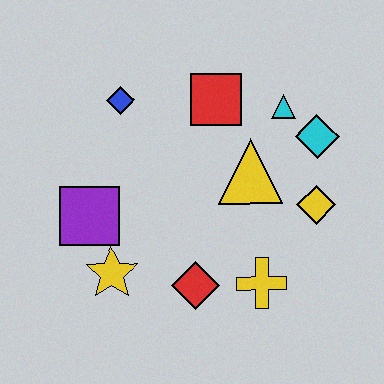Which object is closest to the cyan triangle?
The cyan diamond is closest to the cyan triangle.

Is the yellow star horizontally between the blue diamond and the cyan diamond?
No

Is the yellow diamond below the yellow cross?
No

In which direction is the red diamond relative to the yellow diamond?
The red diamond is to the left of the yellow diamond.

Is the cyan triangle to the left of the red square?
No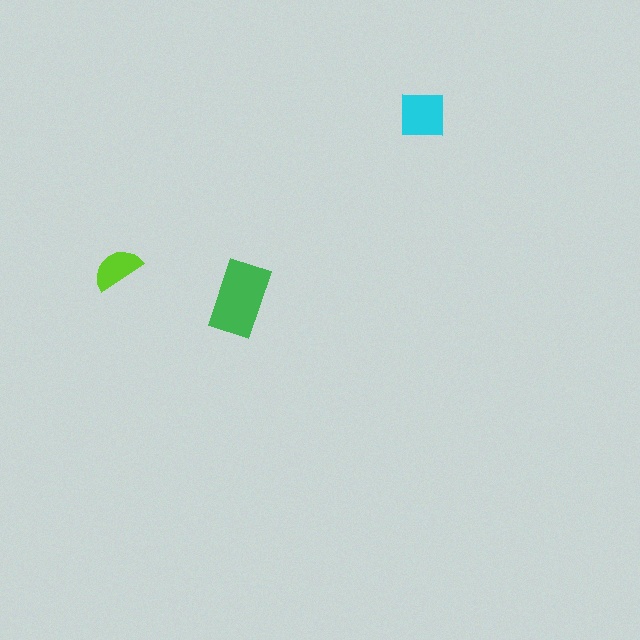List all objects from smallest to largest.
The lime semicircle, the cyan square, the green rectangle.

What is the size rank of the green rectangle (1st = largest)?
1st.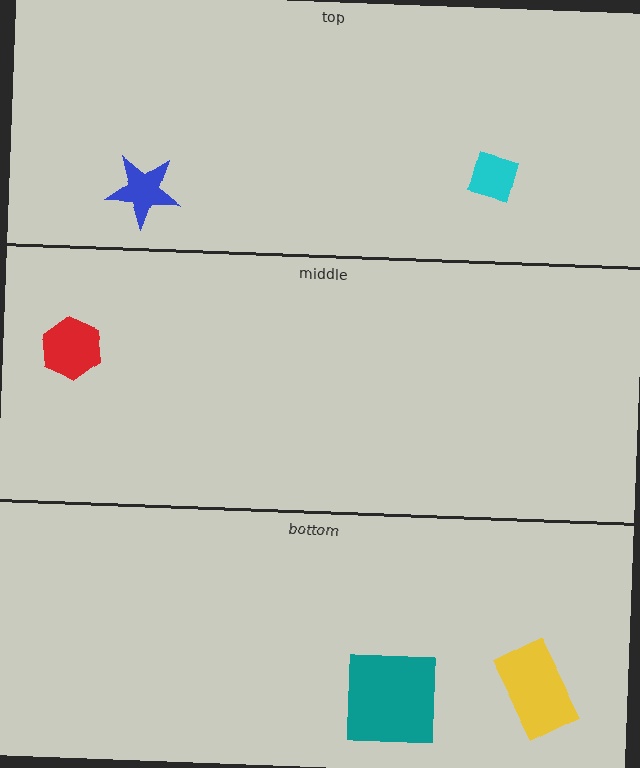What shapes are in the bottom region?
The yellow rectangle, the teal square.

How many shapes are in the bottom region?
2.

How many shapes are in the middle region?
1.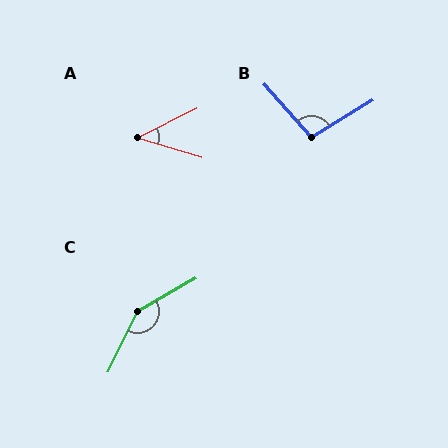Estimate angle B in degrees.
Approximately 100 degrees.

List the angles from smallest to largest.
A (43°), B (100°), C (146°).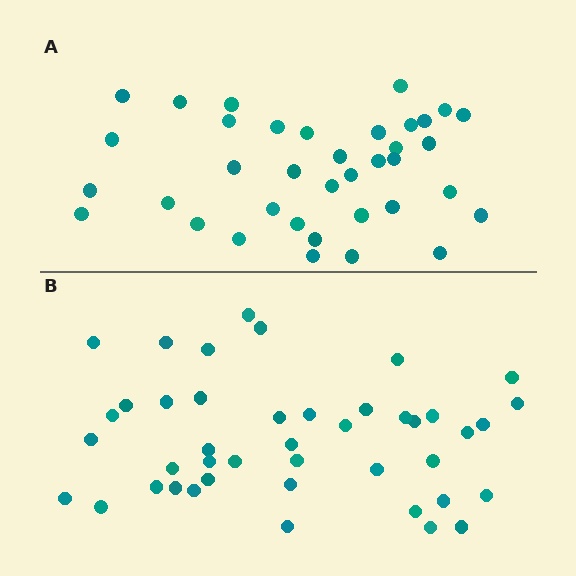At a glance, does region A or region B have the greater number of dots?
Region B (the bottom region) has more dots.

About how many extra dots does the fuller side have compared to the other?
Region B has about 6 more dots than region A.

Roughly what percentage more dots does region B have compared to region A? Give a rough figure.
About 15% more.